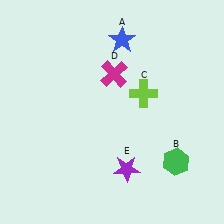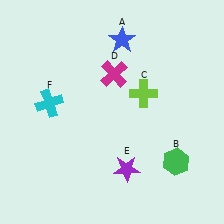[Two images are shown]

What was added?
A cyan cross (F) was added in Image 2.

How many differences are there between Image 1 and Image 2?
There is 1 difference between the two images.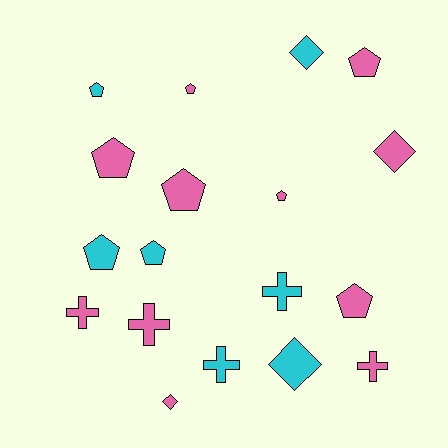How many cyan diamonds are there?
There are 2 cyan diamonds.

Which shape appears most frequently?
Pentagon, with 9 objects.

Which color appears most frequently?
Pink, with 11 objects.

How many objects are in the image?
There are 18 objects.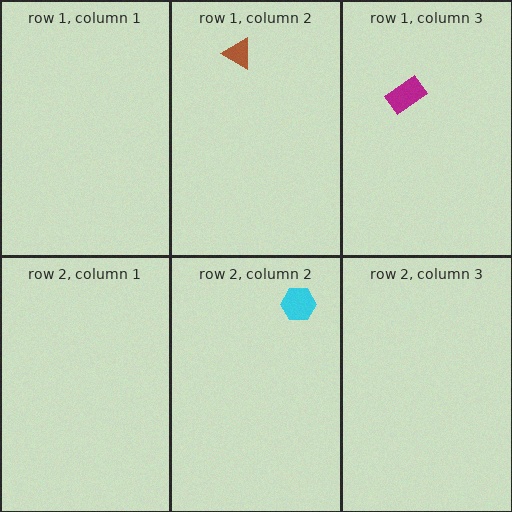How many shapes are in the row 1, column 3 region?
1.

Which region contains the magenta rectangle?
The row 1, column 3 region.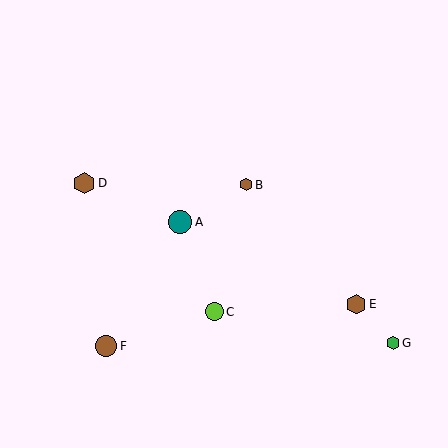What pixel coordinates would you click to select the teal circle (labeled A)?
Click at (180, 222) to select the teal circle A.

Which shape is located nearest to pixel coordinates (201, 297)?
The lime circle (labeled C) at (214, 312) is nearest to that location.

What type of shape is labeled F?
Shape F is a brown circle.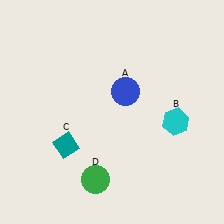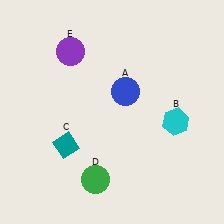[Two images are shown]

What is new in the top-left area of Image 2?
A purple circle (E) was added in the top-left area of Image 2.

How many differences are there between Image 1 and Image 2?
There is 1 difference between the two images.